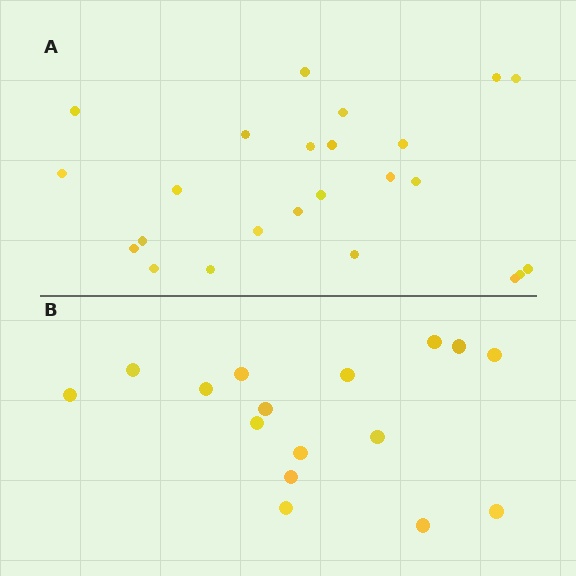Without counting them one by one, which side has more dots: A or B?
Region A (the top region) has more dots.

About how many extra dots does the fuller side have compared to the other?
Region A has roughly 8 or so more dots than region B.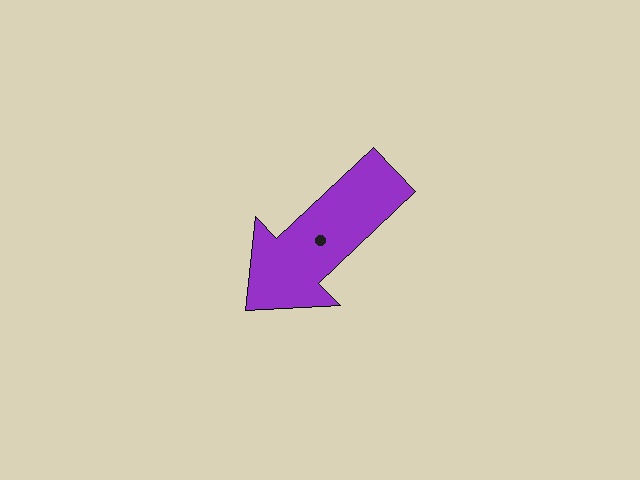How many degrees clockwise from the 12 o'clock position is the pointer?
Approximately 226 degrees.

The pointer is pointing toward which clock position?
Roughly 8 o'clock.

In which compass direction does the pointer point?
Southwest.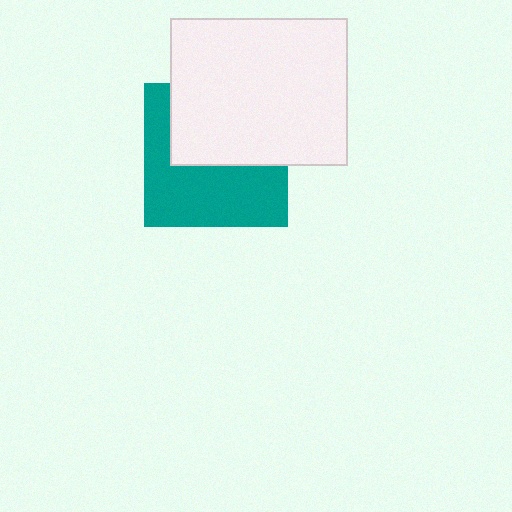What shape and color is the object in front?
The object in front is a white rectangle.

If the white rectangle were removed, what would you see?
You would see the complete teal square.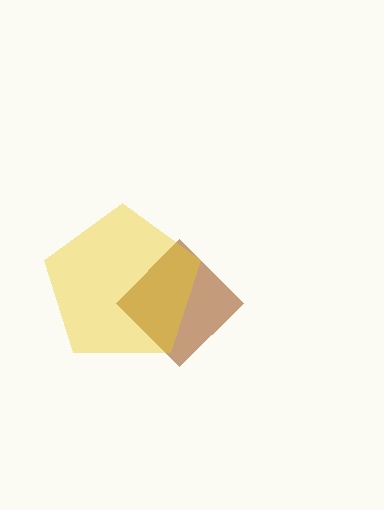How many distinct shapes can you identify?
There are 2 distinct shapes: a brown diamond, a yellow pentagon.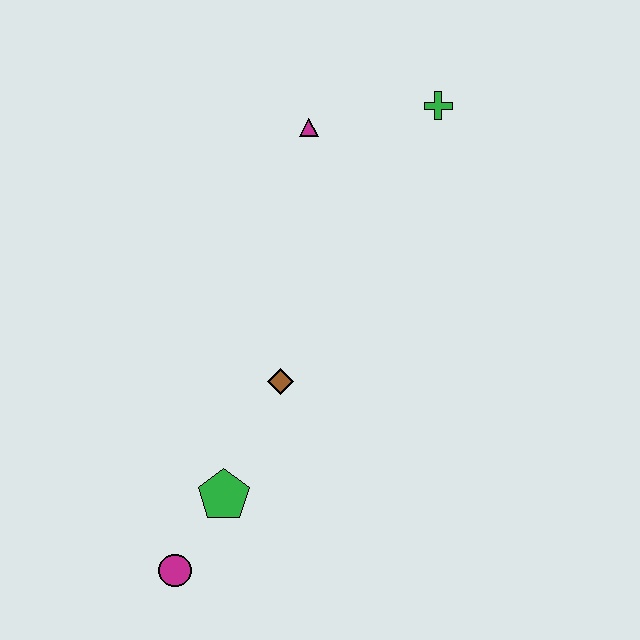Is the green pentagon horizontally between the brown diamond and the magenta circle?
Yes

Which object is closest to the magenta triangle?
The green cross is closest to the magenta triangle.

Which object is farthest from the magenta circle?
The green cross is farthest from the magenta circle.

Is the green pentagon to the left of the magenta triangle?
Yes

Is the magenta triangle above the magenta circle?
Yes